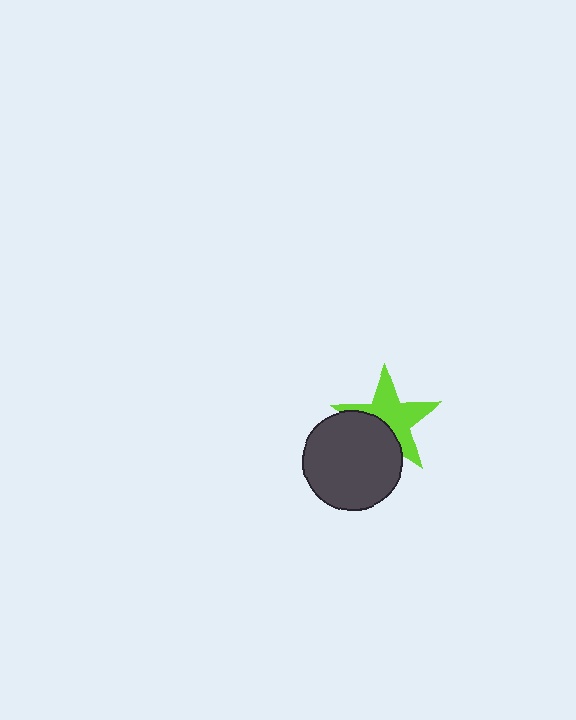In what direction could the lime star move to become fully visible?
The lime star could move toward the upper-right. That would shift it out from behind the dark gray circle entirely.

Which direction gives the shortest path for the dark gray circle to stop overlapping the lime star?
Moving toward the lower-left gives the shortest separation.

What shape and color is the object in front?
The object in front is a dark gray circle.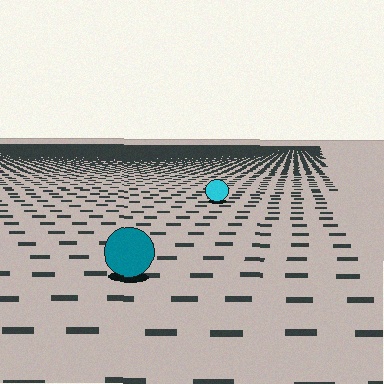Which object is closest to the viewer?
The teal circle is closest. The texture marks near it are larger and more spread out.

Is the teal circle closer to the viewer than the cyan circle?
Yes. The teal circle is closer — you can tell from the texture gradient: the ground texture is coarser near it.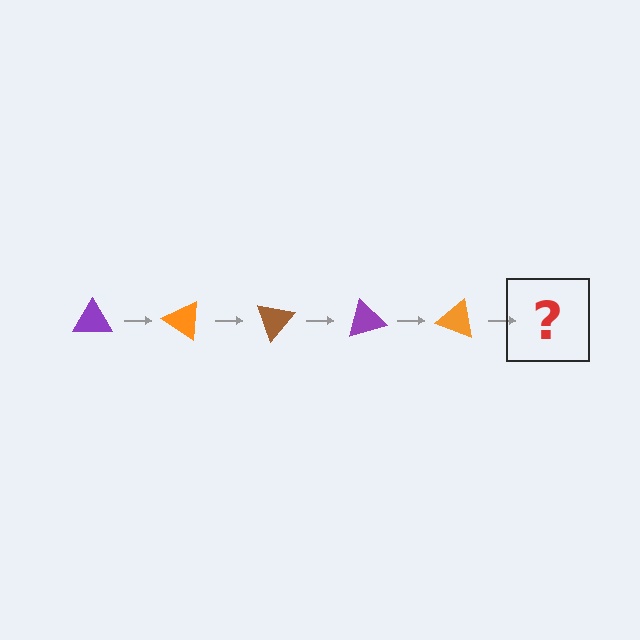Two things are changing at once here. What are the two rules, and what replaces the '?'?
The two rules are that it rotates 35 degrees each step and the color cycles through purple, orange, and brown. The '?' should be a brown triangle, rotated 175 degrees from the start.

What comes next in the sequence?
The next element should be a brown triangle, rotated 175 degrees from the start.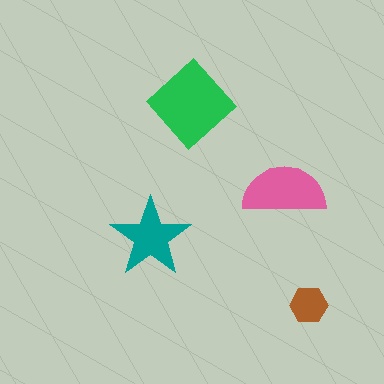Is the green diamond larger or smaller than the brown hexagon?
Larger.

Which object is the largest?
The green diamond.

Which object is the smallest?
The brown hexagon.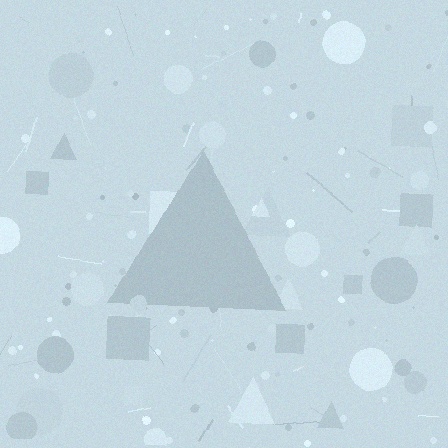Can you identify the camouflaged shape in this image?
The camouflaged shape is a triangle.